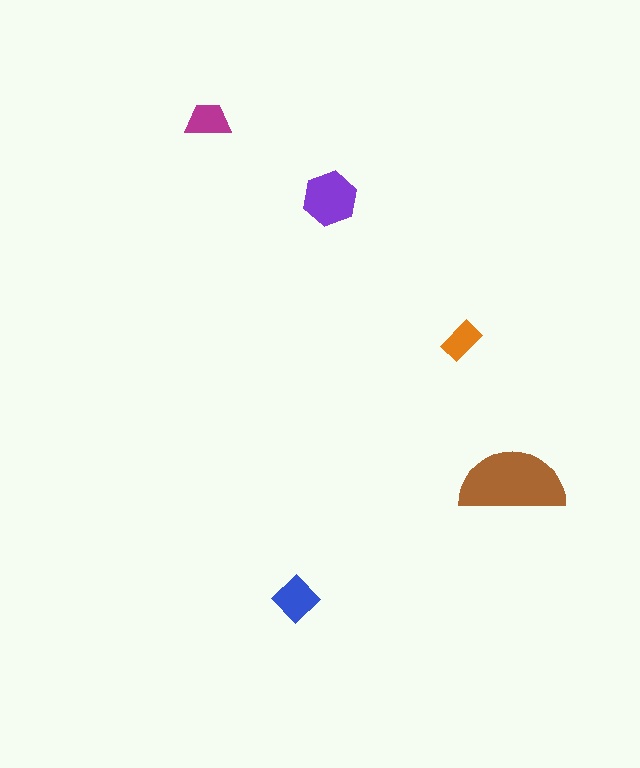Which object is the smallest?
The orange rectangle.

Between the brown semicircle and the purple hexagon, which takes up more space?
The brown semicircle.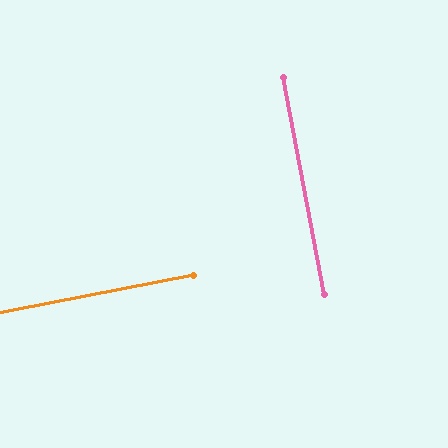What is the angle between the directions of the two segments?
Approximately 90 degrees.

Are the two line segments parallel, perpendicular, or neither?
Perpendicular — they meet at approximately 90°.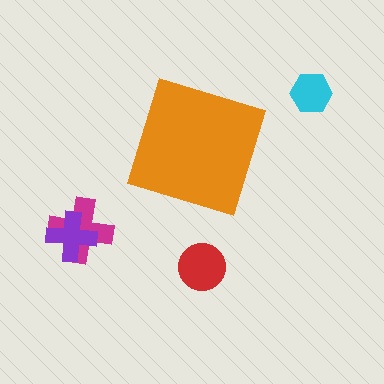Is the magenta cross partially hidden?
No, the magenta cross is fully visible.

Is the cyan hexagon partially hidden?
No, the cyan hexagon is fully visible.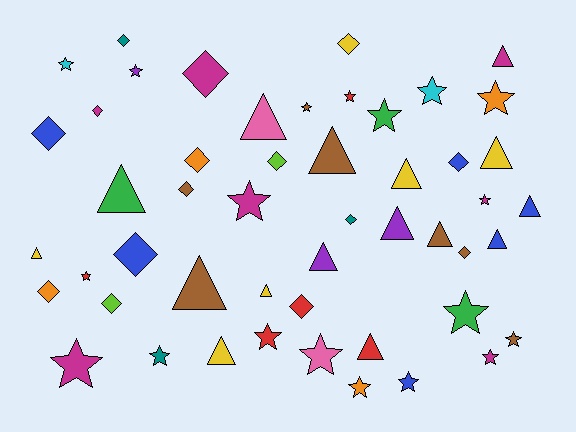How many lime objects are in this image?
There are 2 lime objects.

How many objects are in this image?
There are 50 objects.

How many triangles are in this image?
There are 16 triangles.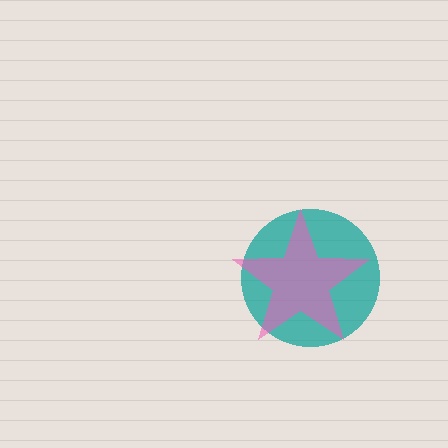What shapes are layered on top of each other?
The layered shapes are: a teal circle, a pink star.